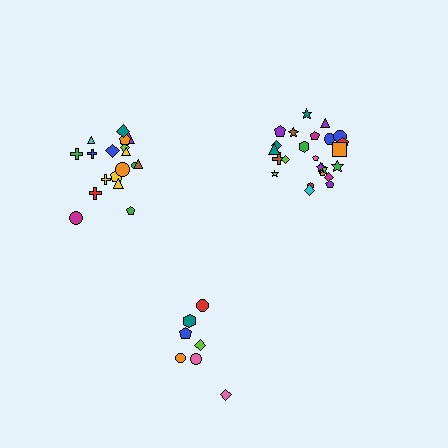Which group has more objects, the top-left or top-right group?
The top-right group.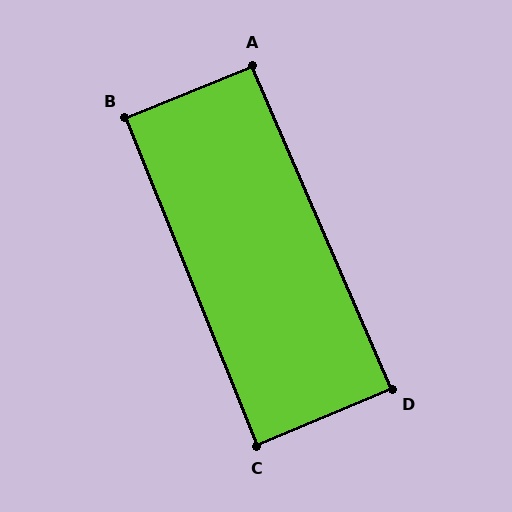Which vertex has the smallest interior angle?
C, at approximately 89 degrees.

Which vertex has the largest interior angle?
A, at approximately 91 degrees.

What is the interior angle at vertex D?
Approximately 90 degrees (approximately right).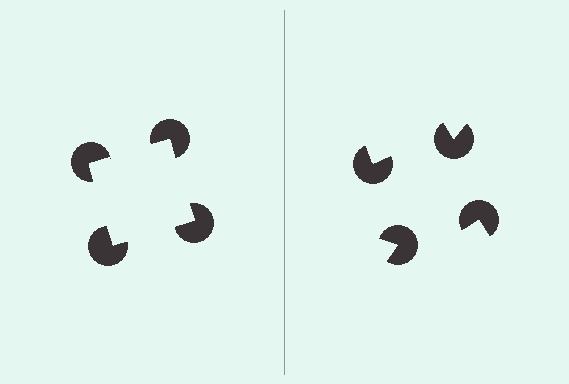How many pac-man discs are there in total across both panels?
8 — 4 on each side.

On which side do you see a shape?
An illusory square appears on the left side. On the right side the wedge cuts are rotated, so no coherent shape forms.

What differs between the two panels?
The pac-man discs are positioned identically on both sides; only the wedge orientations differ. On the left they align to a square; on the right they are misaligned.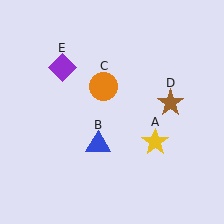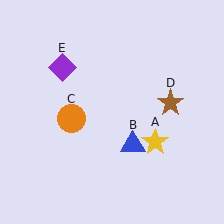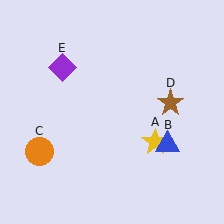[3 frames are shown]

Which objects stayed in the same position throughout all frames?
Yellow star (object A) and brown star (object D) and purple diamond (object E) remained stationary.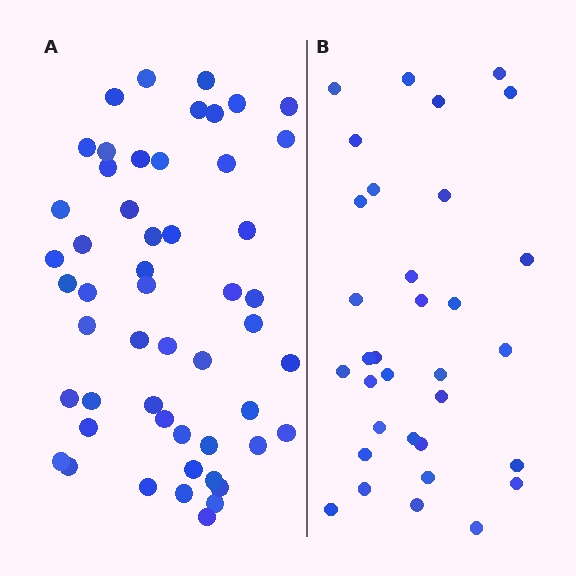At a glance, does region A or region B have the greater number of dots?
Region A (the left region) has more dots.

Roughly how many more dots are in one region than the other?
Region A has approximately 20 more dots than region B.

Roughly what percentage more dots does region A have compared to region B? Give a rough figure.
About 60% more.